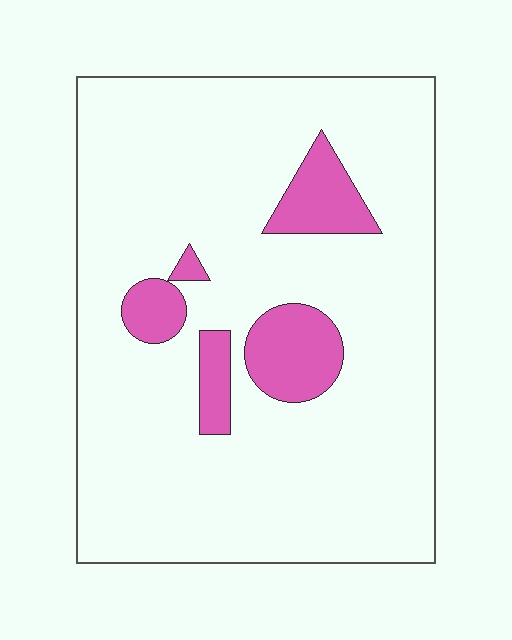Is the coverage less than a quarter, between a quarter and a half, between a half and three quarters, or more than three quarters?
Less than a quarter.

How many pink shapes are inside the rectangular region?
5.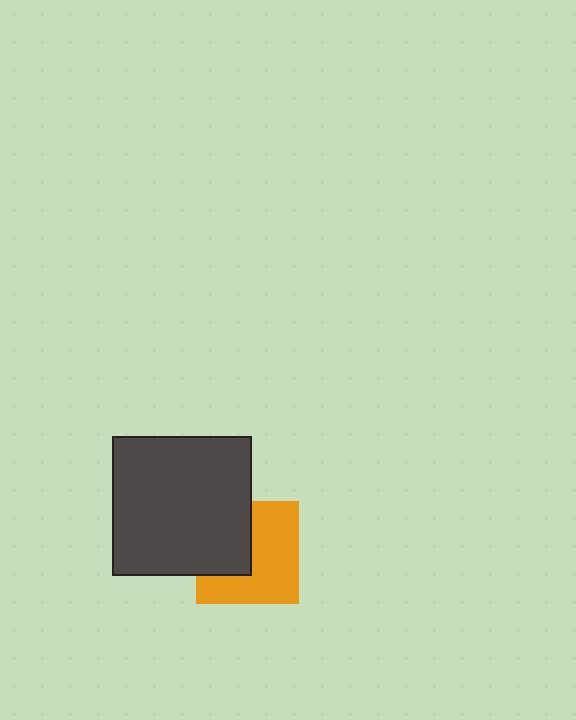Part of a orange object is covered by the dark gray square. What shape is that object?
It is a square.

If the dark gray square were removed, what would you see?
You would see the complete orange square.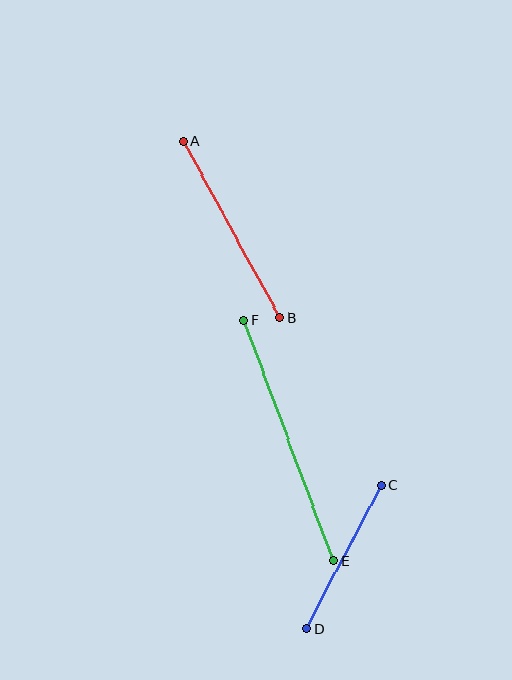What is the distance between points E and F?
The distance is approximately 257 pixels.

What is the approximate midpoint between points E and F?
The midpoint is at approximately (289, 441) pixels.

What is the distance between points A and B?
The distance is approximately 201 pixels.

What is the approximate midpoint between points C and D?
The midpoint is at approximately (344, 557) pixels.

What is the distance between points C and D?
The distance is approximately 162 pixels.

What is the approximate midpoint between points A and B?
The midpoint is at approximately (232, 229) pixels.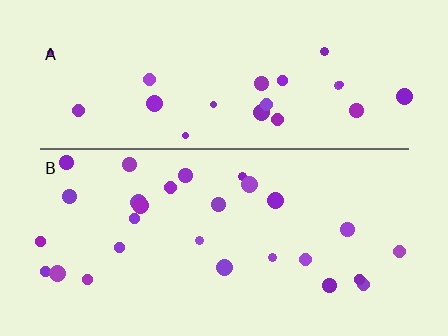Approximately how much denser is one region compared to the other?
Approximately 1.2× — region B over region A.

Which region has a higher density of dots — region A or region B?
B (the bottom).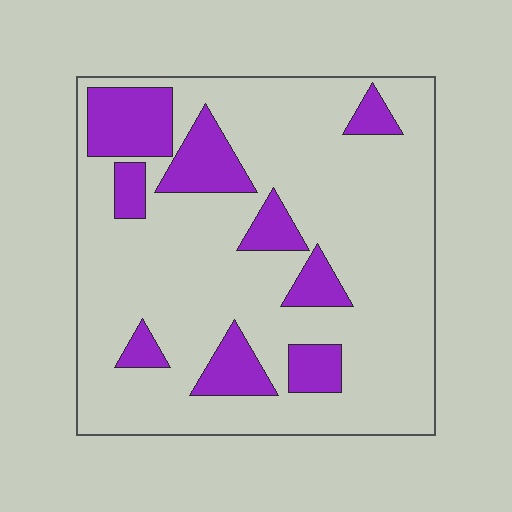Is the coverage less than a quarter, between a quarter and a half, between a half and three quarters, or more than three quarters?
Less than a quarter.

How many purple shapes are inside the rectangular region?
9.